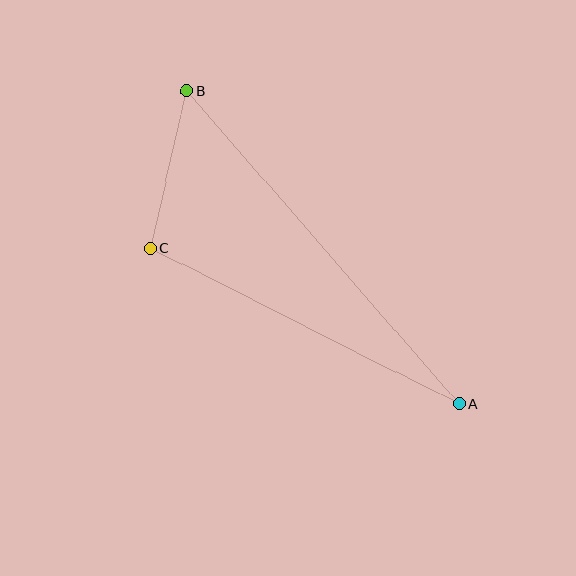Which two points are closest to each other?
Points B and C are closest to each other.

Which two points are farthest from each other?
Points A and B are farthest from each other.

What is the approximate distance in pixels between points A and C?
The distance between A and C is approximately 346 pixels.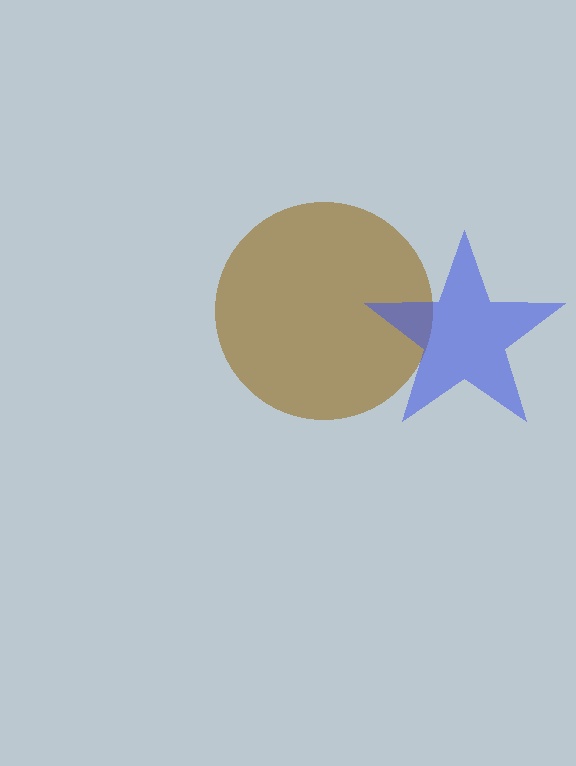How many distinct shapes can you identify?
There are 2 distinct shapes: a brown circle, a blue star.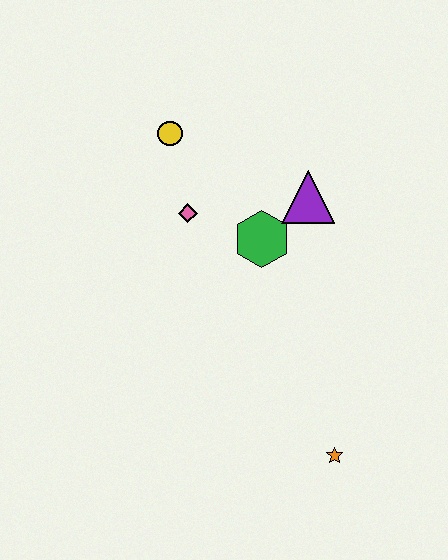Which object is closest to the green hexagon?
The purple triangle is closest to the green hexagon.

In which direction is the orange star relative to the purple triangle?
The orange star is below the purple triangle.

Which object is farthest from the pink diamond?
The orange star is farthest from the pink diamond.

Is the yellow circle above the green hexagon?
Yes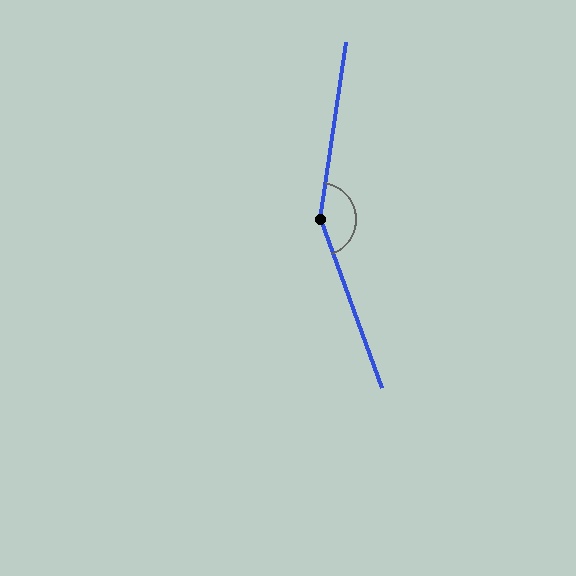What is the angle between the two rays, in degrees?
Approximately 152 degrees.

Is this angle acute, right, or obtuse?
It is obtuse.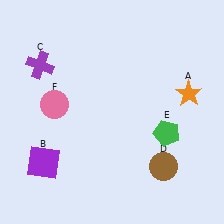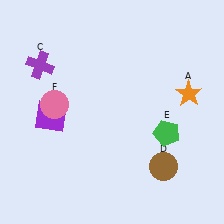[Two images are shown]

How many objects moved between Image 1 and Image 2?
1 object moved between the two images.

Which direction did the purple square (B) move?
The purple square (B) moved up.